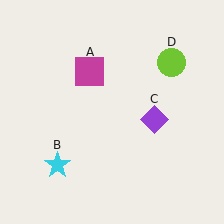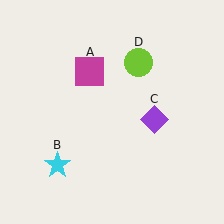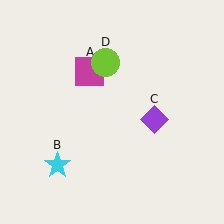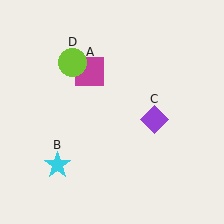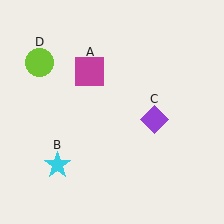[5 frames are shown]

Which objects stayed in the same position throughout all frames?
Magenta square (object A) and cyan star (object B) and purple diamond (object C) remained stationary.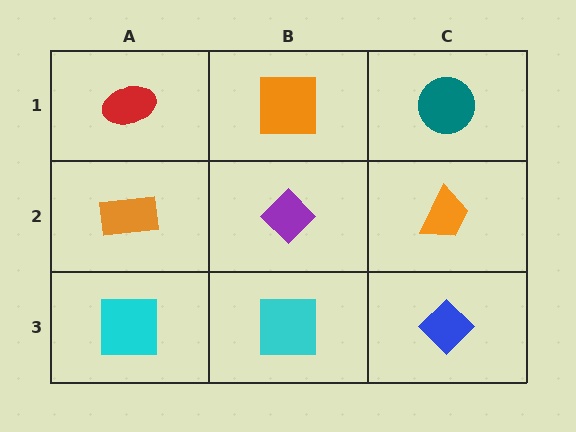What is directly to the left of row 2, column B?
An orange rectangle.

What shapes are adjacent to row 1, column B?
A purple diamond (row 2, column B), a red ellipse (row 1, column A), a teal circle (row 1, column C).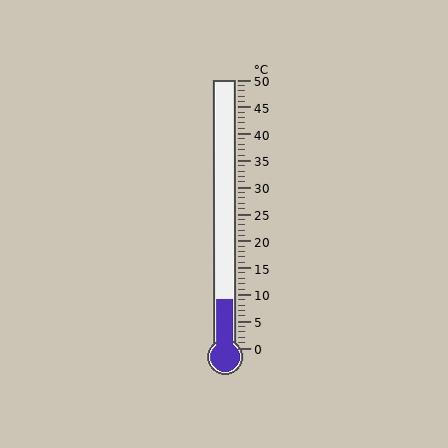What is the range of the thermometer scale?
The thermometer scale ranges from 0°C to 50°C.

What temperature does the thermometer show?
The thermometer shows approximately 9°C.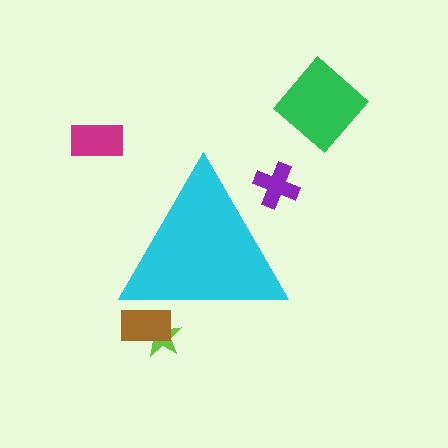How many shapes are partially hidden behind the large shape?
3 shapes are partially hidden.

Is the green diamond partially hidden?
No, the green diamond is fully visible.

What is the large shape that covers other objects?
A cyan triangle.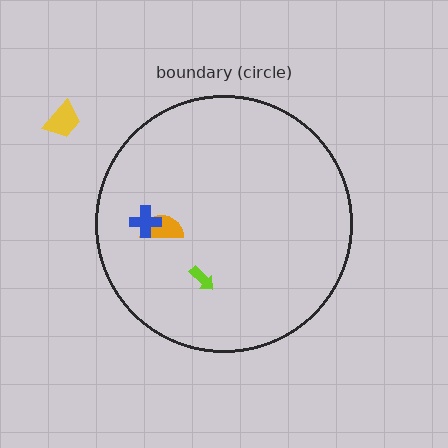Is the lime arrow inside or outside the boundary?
Inside.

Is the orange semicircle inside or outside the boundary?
Inside.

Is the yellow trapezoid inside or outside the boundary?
Outside.